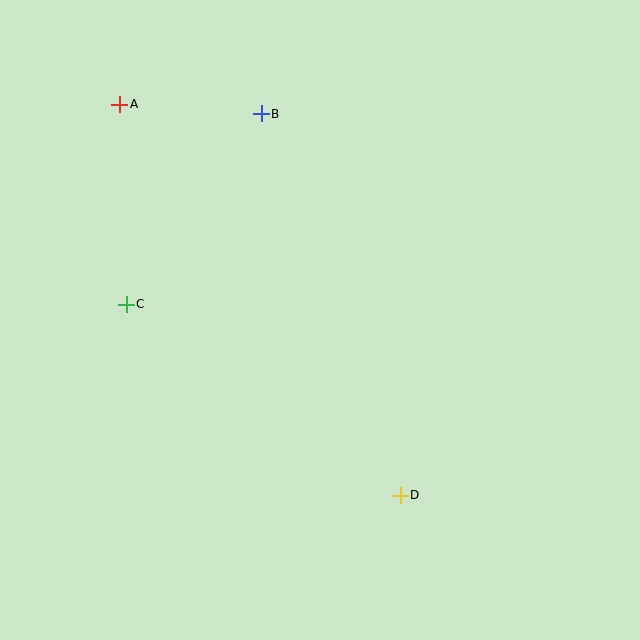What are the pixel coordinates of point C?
Point C is at (126, 304).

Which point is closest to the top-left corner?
Point A is closest to the top-left corner.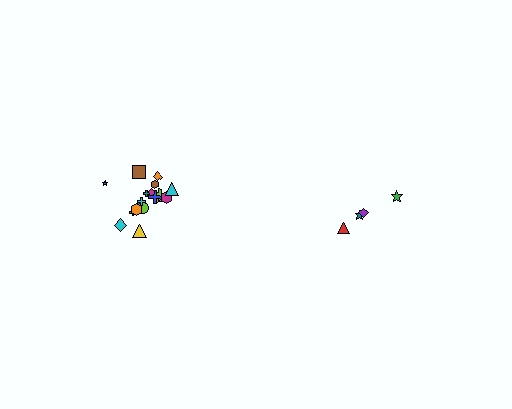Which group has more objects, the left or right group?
The left group.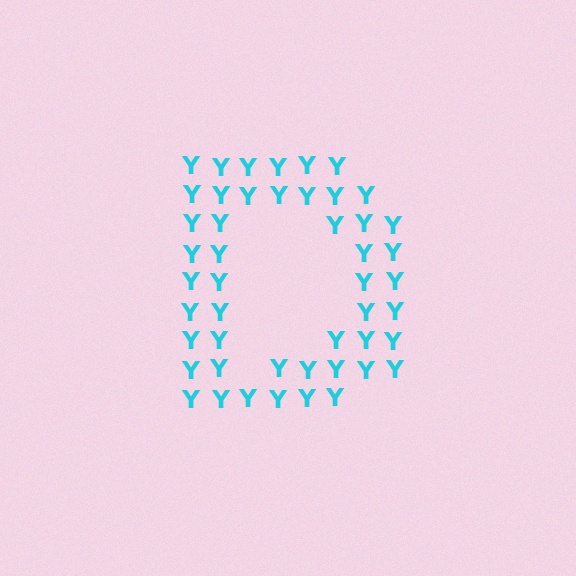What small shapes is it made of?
It is made of small letter Y's.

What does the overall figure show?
The overall figure shows the letter D.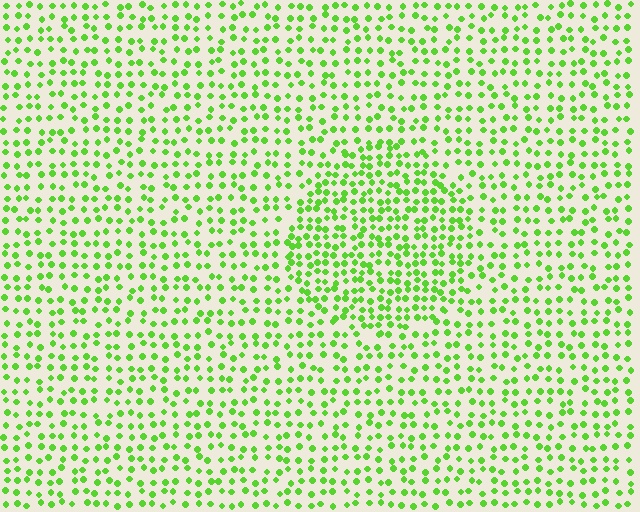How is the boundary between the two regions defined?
The boundary is defined by a change in element density (approximately 1.6x ratio). All elements are the same color, size, and shape.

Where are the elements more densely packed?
The elements are more densely packed inside the circle boundary.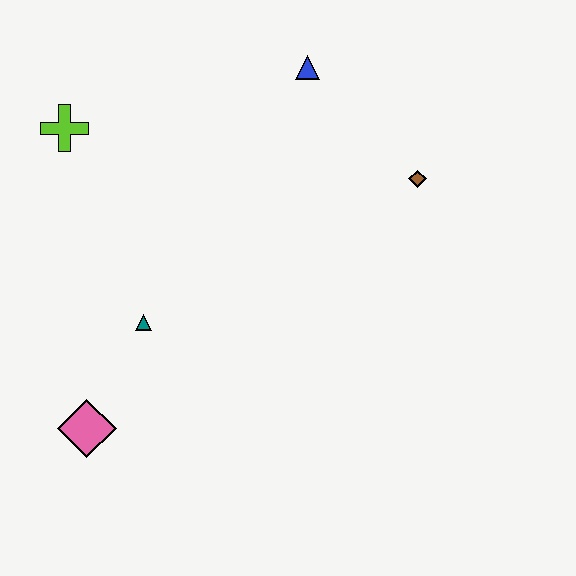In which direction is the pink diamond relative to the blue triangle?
The pink diamond is below the blue triangle.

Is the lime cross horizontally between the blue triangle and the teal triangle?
No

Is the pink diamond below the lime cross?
Yes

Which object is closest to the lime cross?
The teal triangle is closest to the lime cross.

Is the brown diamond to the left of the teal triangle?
No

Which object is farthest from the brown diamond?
The pink diamond is farthest from the brown diamond.